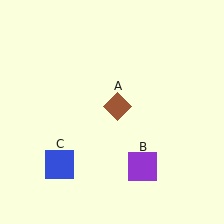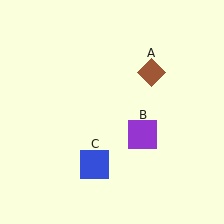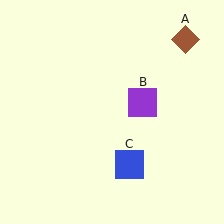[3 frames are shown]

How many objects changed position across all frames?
3 objects changed position: brown diamond (object A), purple square (object B), blue square (object C).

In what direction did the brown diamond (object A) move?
The brown diamond (object A) moved up and to the right.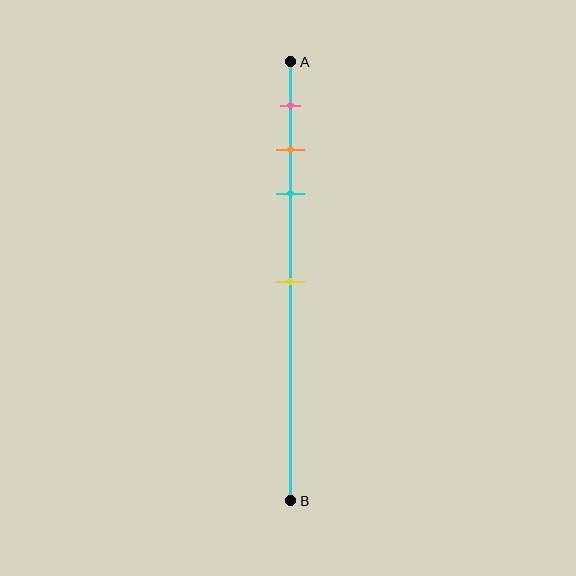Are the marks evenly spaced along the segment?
No, the marks are not evenly spaced.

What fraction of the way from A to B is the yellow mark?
The yellow mark is approximately 50% (0.5) of the way from A to B.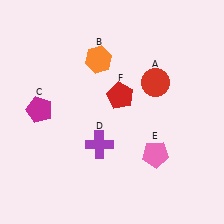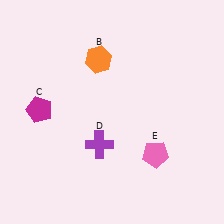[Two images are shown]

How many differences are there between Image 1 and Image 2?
There are 2 differences between the two images.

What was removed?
The red circle (A), the red pentagon (F) were removed in Image 2.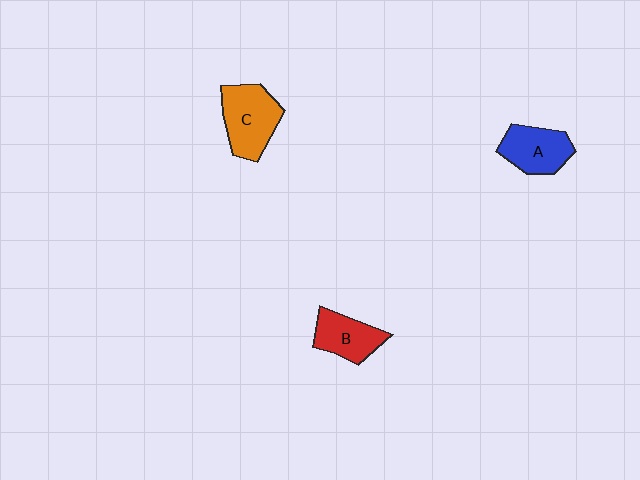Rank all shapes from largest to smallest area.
From largest to smallest: C (orange), A (blue), B (red).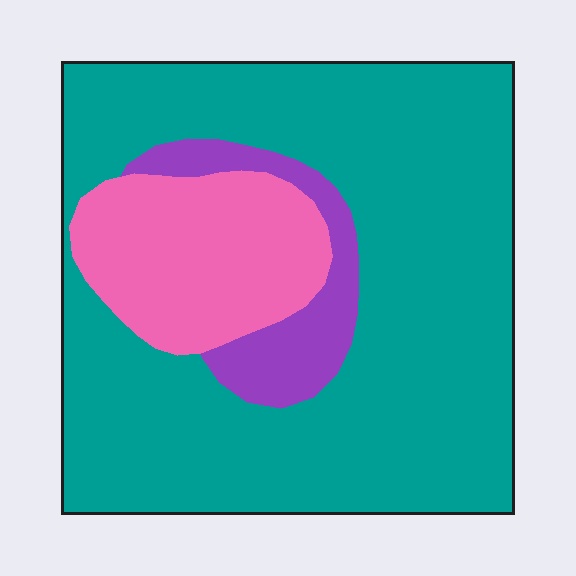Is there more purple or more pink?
Pink.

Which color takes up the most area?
Teal, at roughly 75%.